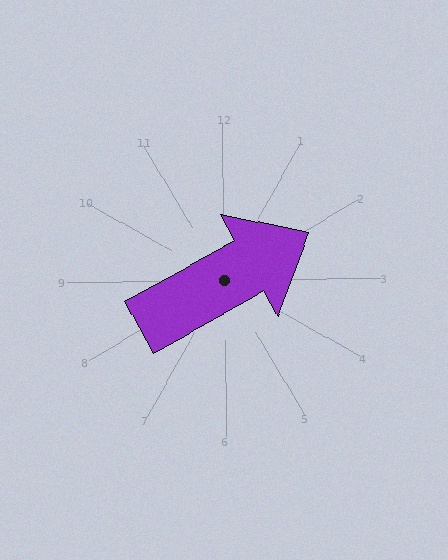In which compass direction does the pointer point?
Northeast.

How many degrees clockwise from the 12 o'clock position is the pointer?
Approximately 61 degrees.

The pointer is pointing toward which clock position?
Roughly 2 o'clock.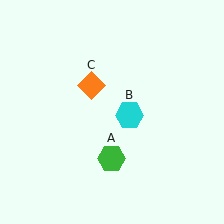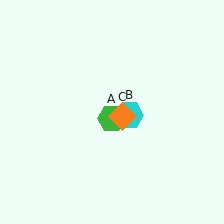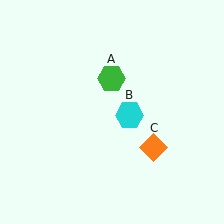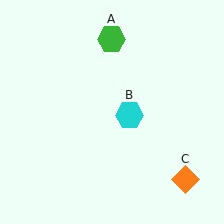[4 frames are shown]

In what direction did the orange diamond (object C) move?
The orange diamond (object C) moved down and to the right.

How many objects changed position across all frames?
2 objects changed position: green hexagon (object A), orange diamond (object C).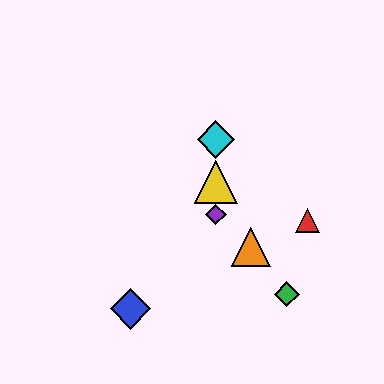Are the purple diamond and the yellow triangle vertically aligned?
Yes, both are at x≈216.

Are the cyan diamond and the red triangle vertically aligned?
No, the cyan diamond is at x≈216 and the red triangle is at x≈308.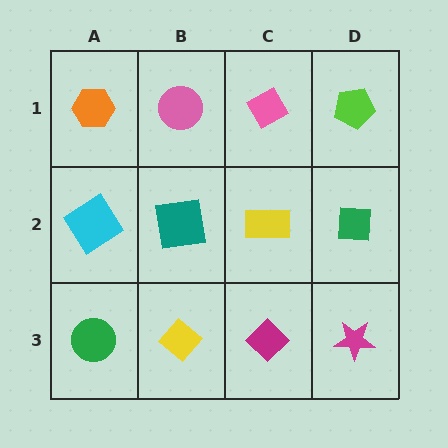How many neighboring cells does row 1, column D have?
2.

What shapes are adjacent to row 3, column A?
A cyan diamond (row 2, column A), a yellow diamond (row 3, column B).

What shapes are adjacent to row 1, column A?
A cyan diamond (row 2, column A), a pink circle (row 1, column B).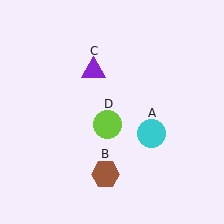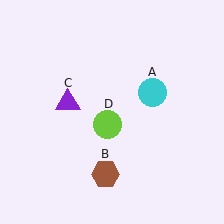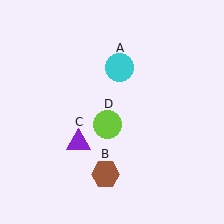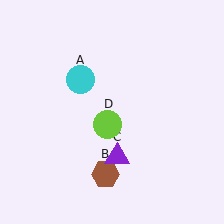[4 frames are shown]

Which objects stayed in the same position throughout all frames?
Brown hexagon (object B) and lime circle (object D) remained stationary.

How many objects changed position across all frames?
2 objects changed position: cyan circle (object A), purple triangle (object C).